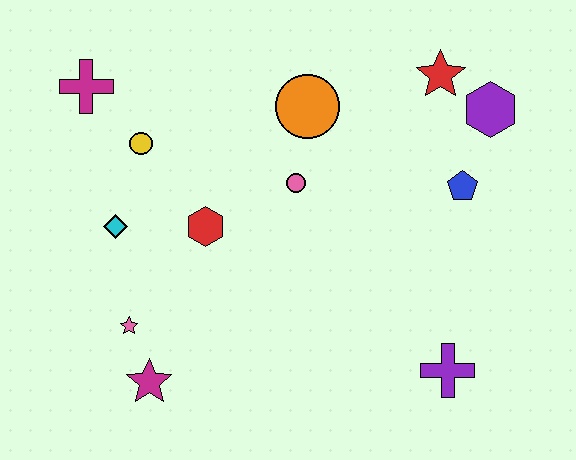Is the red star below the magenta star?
No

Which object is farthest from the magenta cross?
The purple cross is farthest from the magenta cross.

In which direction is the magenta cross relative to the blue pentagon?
The magenta cross is to the left of the blue pentagon.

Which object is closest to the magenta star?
The pink star is closest to the magenta star.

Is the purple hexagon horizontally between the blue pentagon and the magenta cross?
No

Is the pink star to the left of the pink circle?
Yes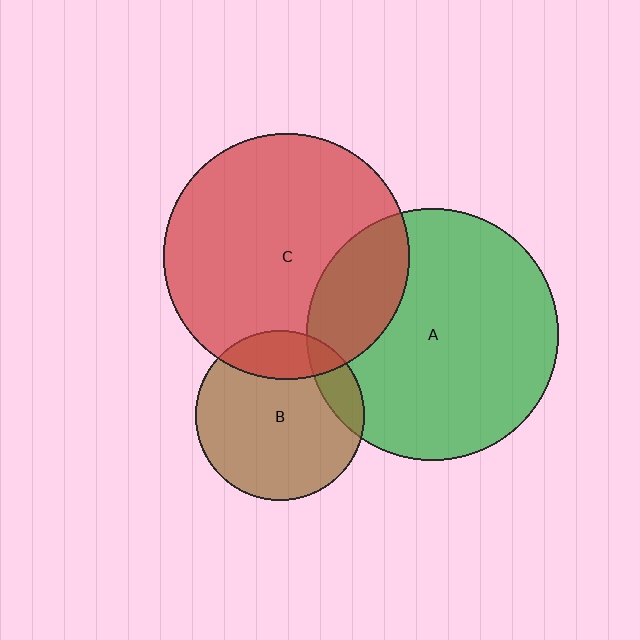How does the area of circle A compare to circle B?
Approximately 2.2 times.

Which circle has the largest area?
Circle A (green).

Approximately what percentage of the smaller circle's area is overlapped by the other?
Approximately 25%.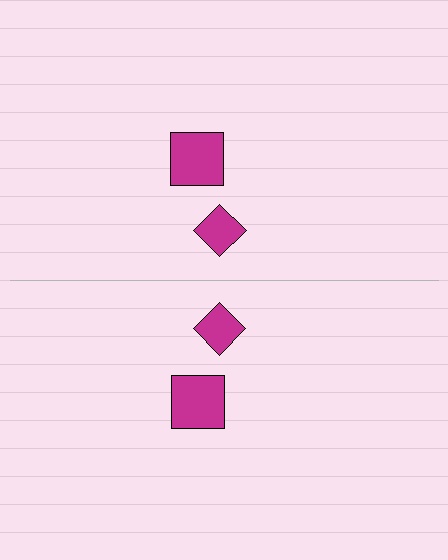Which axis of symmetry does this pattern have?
The pattern has a horizontal axis of symmetry running through the center of the image.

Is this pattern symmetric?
Yes, this pattern has bilateral (reflection) symmetry.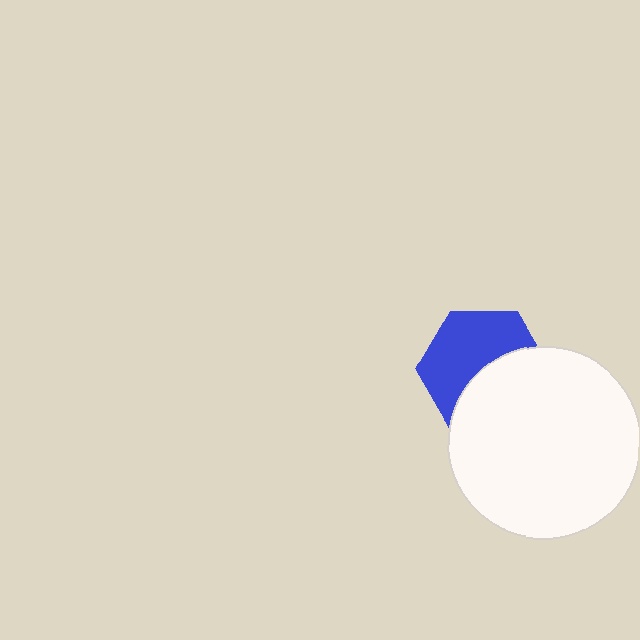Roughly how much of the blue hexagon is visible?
About half of it is visible (roughly 55%).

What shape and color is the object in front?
The object in front is a white circle.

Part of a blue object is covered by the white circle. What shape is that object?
It is a hexagon.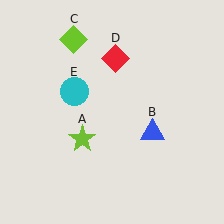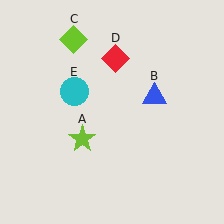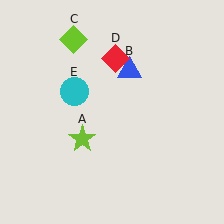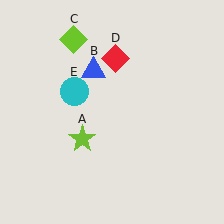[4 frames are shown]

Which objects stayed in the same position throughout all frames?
Lime star (object A) and lime diamond (object C) and red diamond (object D) and cyan circle (object E) remained stationary.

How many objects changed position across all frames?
1 object changed position: blue triangle (object B).